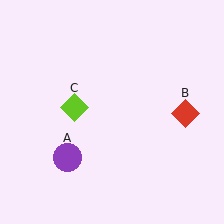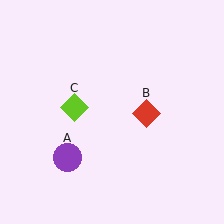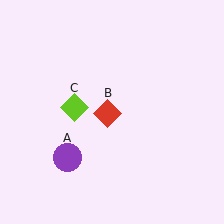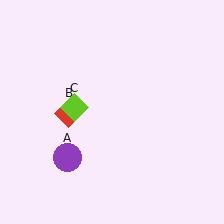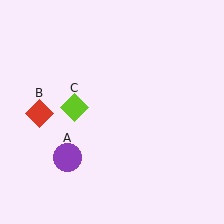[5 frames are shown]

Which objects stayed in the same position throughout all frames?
Purple circle (object A) and lime diamond (object C) remained stationary.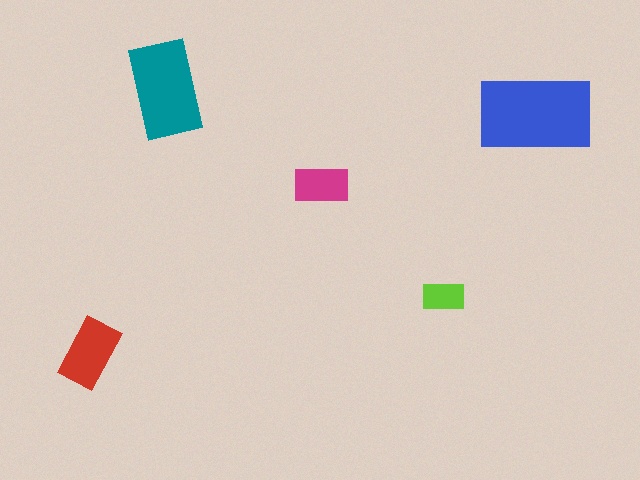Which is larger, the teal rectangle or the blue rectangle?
The blue one.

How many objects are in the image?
There are 5 objects in the image.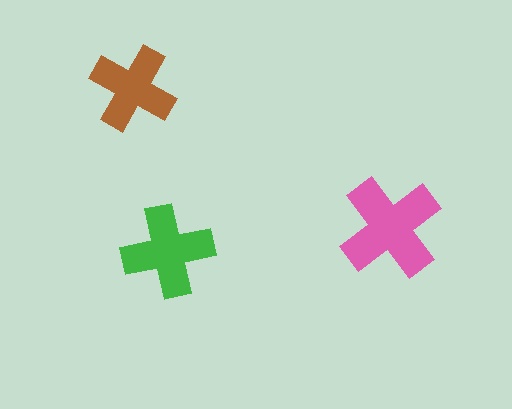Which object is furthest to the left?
The brown cross is leftmost.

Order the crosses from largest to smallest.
the pink one, the green one, the brown one.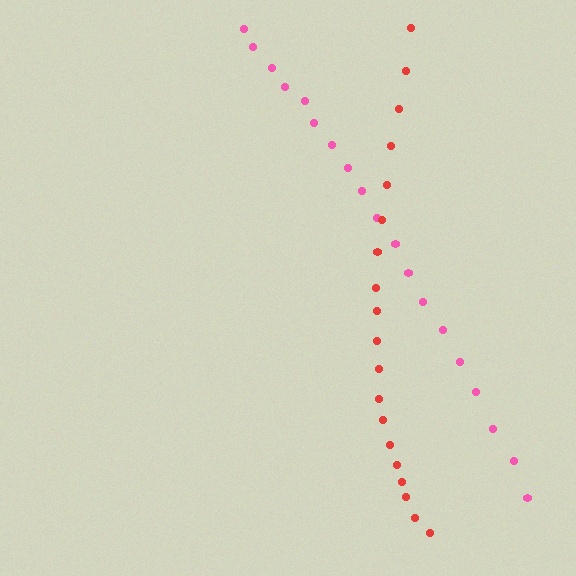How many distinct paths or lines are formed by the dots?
There are 2 distinct paths.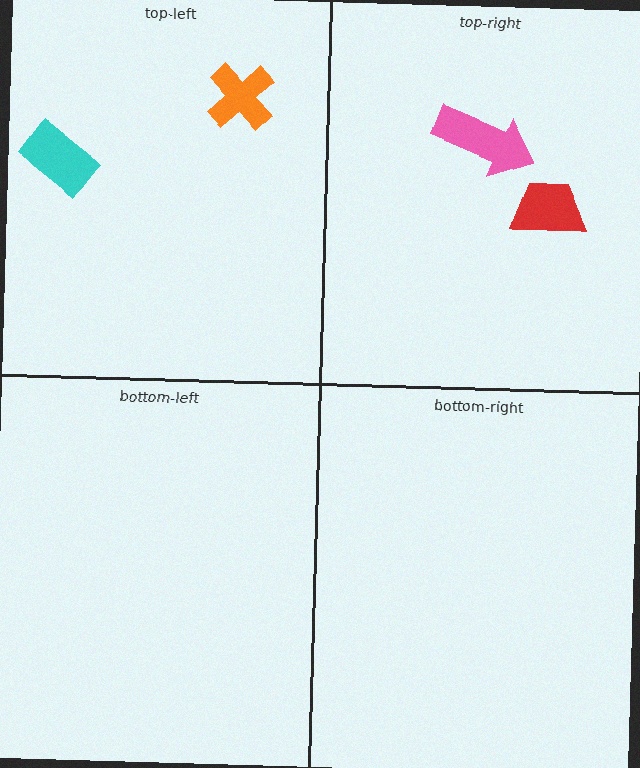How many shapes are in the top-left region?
2.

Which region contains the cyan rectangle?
The top-left region.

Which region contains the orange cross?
The top-left region.